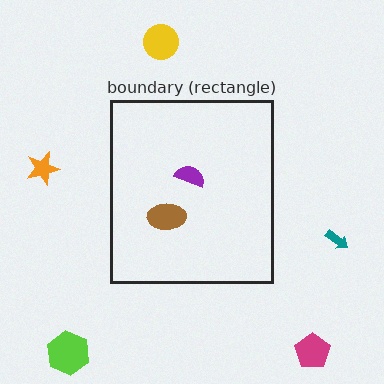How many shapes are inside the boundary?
2 inside, 5 outside.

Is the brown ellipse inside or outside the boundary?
Inside.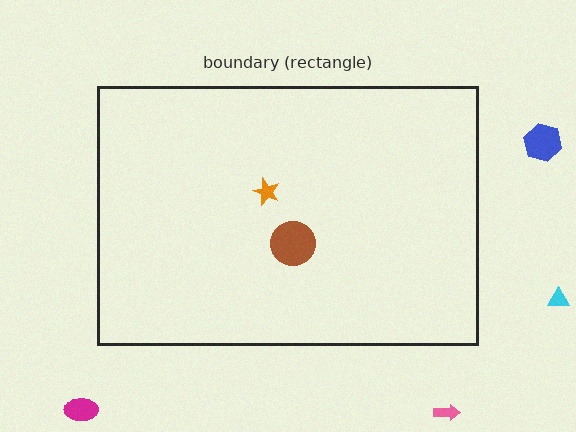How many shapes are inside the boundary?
2 inside, 4 outside.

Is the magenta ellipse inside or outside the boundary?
Outside.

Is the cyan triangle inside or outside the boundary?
Outside.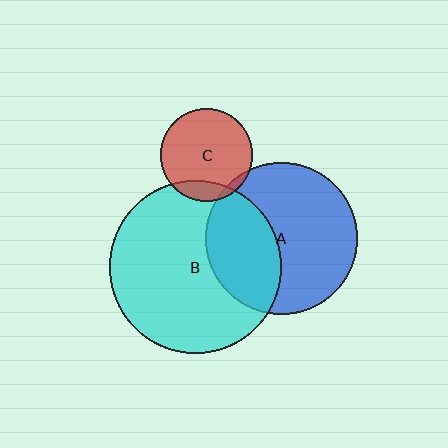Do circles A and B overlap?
Yes.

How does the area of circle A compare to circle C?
Approximately 2.7 times.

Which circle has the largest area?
Circle B (cyan).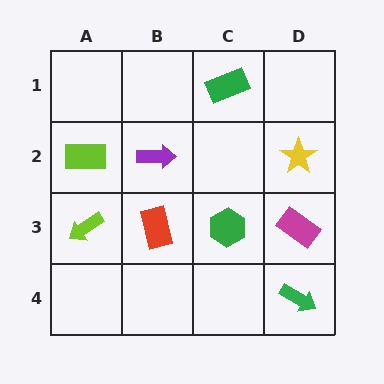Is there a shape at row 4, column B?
No, that cell is empty.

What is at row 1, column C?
A green rectangle.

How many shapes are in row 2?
3 shapes.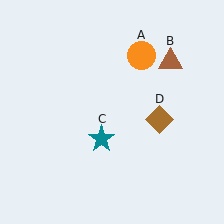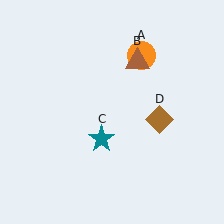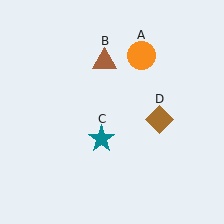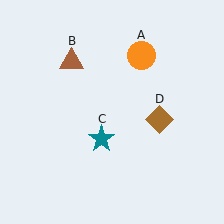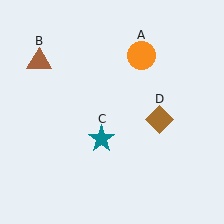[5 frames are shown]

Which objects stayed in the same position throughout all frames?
Orange circle (object A) and teal star (object C) and brown diamond (object D) remained stationary.